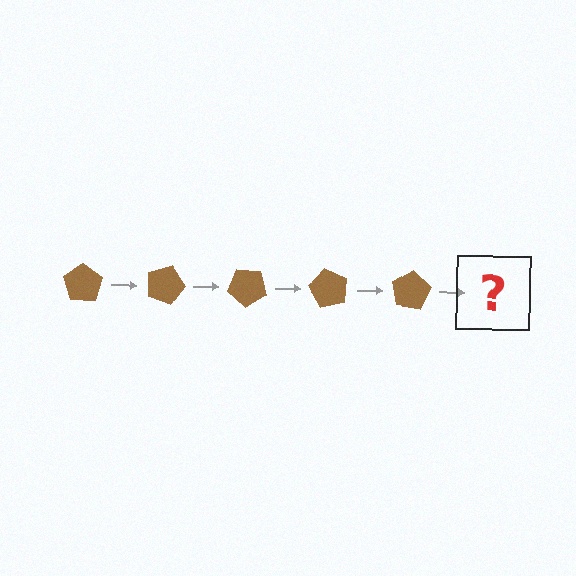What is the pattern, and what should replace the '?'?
The pattern is that the pentagon rotates 20 degrees each step. The '?' should be a brown pentagon rotated 100 degrees.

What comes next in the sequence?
The next element should be a brown pentagon rotated 100 degrees.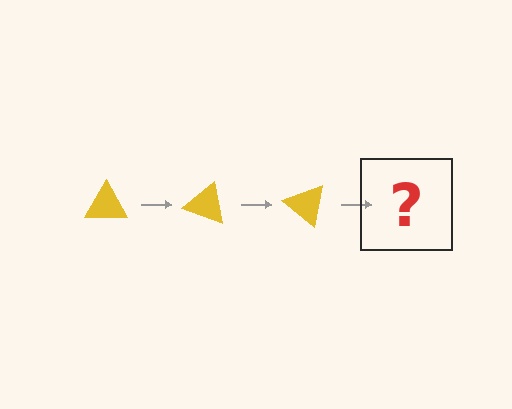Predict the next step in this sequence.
The next step is a yellow triangle rotated 60 degrees.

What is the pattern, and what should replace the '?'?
The pattern is that the triangle rotates 20 degrees each step. The '?' should be a yellow triangle rotated 60 degrees.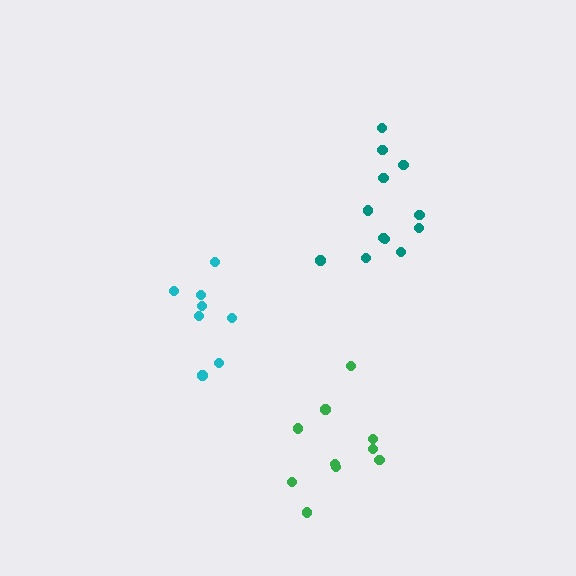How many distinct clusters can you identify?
There are 3 distinct clusters.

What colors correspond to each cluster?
The clusters are colored: teal, cyan, green.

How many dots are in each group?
Group 1: 12 dots, Group 2: 8 dots, Group 3: 10 dots (30 total).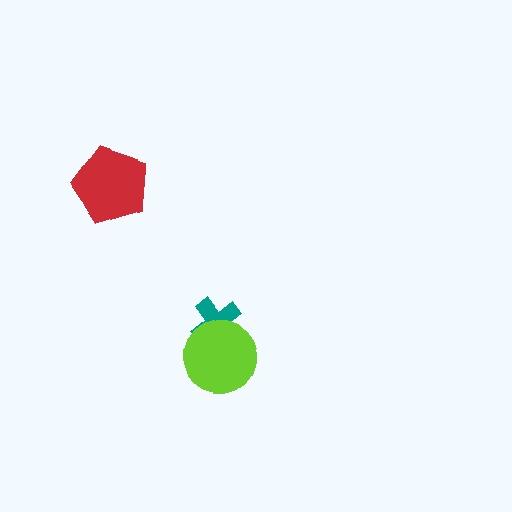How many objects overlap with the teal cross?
1 object overlaps with the teal cross.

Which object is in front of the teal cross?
The lime circle is in front of the teal cross.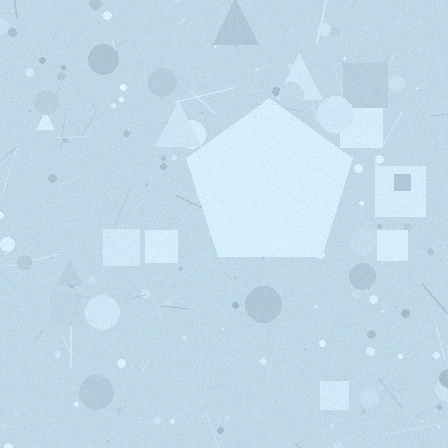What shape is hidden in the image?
A pentagon is hidden in the image.